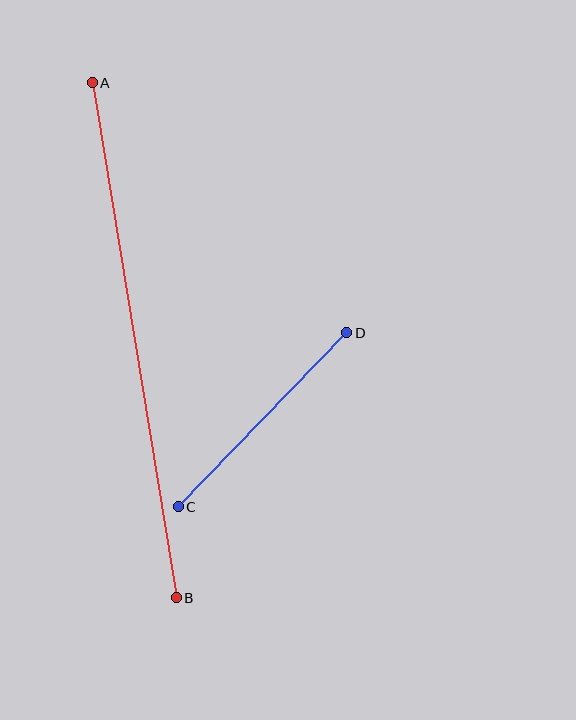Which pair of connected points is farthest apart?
Points A and B are farthest apart.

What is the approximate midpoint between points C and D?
The midpoint is at approximately (262, 420) pixels.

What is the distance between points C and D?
The distance is approximately 242 pixels.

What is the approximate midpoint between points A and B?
The midpoint is at approximately (134, 340) pixels.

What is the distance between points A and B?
The distance is approximately 522 pixels.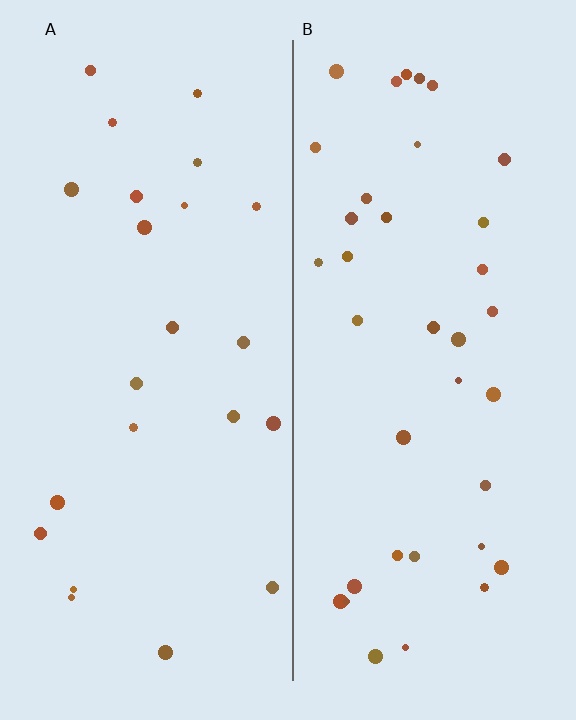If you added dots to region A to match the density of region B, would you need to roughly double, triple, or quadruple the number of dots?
Approximately double.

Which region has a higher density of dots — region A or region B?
B (the right).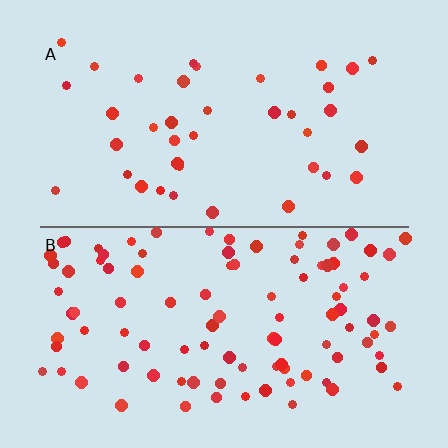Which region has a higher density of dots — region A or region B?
B (the bottom).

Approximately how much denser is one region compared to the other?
Approximately 2.5× — region B over region A.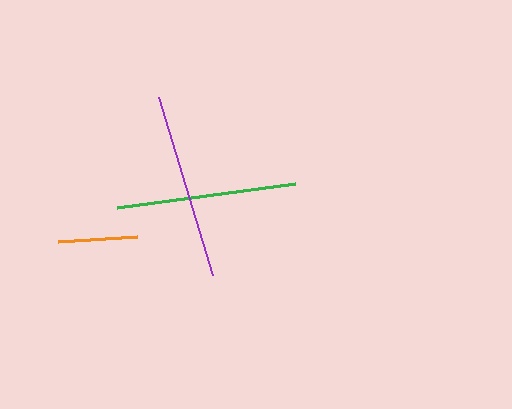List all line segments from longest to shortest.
From longest to shortest: purple, green, orange.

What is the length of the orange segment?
The orange segment is approximately 80 pixels long.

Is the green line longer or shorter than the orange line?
The green line is longer than the orange line.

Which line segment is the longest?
The purple line is the longest at approximately 186 pixels.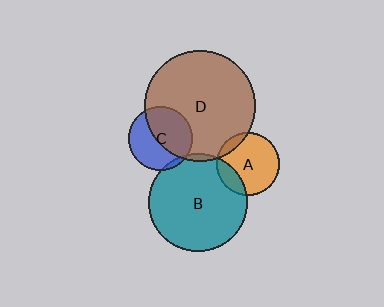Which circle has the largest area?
Circle D (brown).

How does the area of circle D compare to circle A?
Approximately 3.0 times.